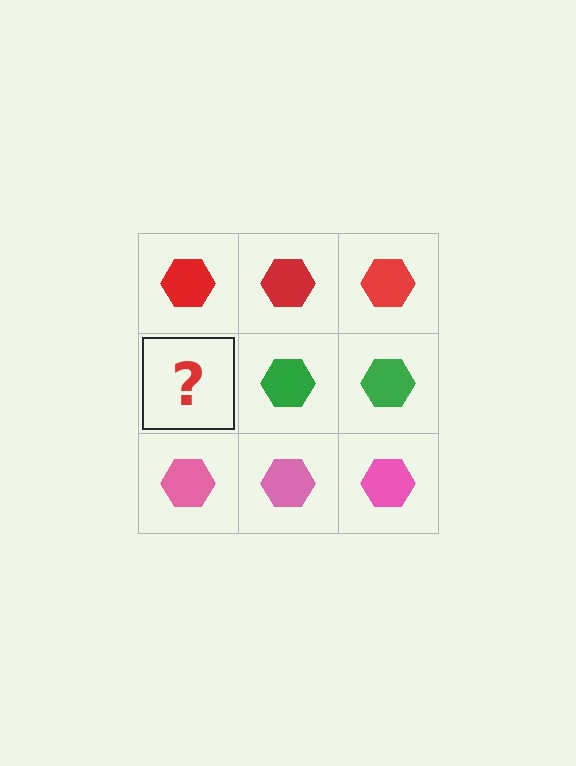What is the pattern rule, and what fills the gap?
The rule is that each row has a consistent color. The gap should be filled with a green hexagon.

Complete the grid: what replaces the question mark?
The question mark should be replaced with a green hexagon.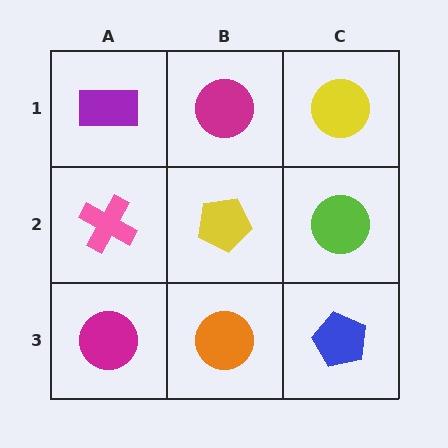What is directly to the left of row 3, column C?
An orange circle.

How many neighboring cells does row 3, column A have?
2.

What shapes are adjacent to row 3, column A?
A pink cross (row 2, column A), an orange circle (row 3, column B).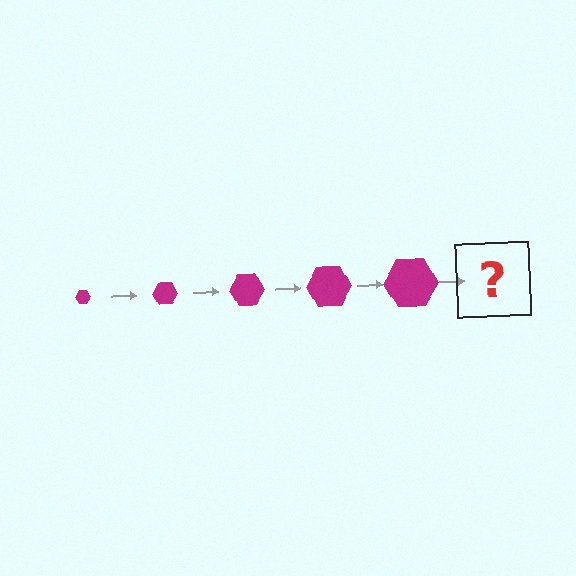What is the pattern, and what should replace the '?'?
The pattern is that the hexagon gets progressively larger each step. The '?' should be a magenta hexagon, larger than the previous one.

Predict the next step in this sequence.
The next step is a magenta hexagon, larger than the previous one.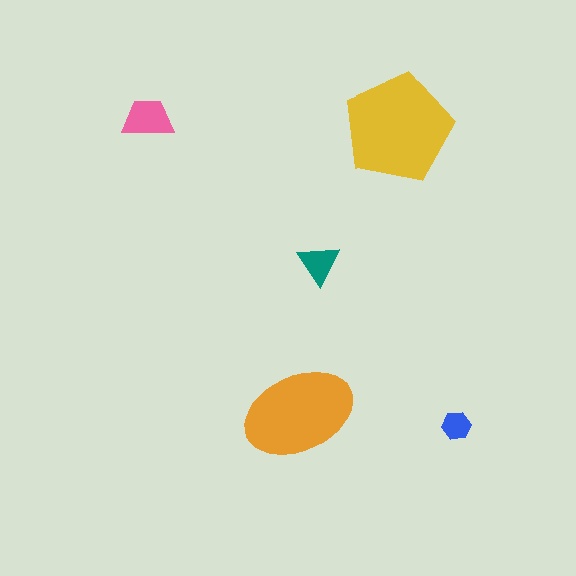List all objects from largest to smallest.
The yellow pentagon, the orange ellipse, the pink trapezoid, the teal triangle, the blue hexagon.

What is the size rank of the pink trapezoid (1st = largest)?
3rd.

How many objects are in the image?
There are 5 objects in the image.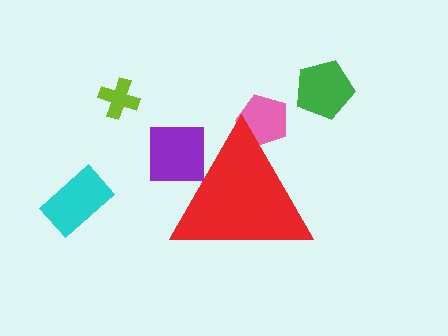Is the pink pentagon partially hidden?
Yes, the pink pentagon is partially hidden behind the red triangle.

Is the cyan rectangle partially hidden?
No, the cyan rectangle is fully visible.